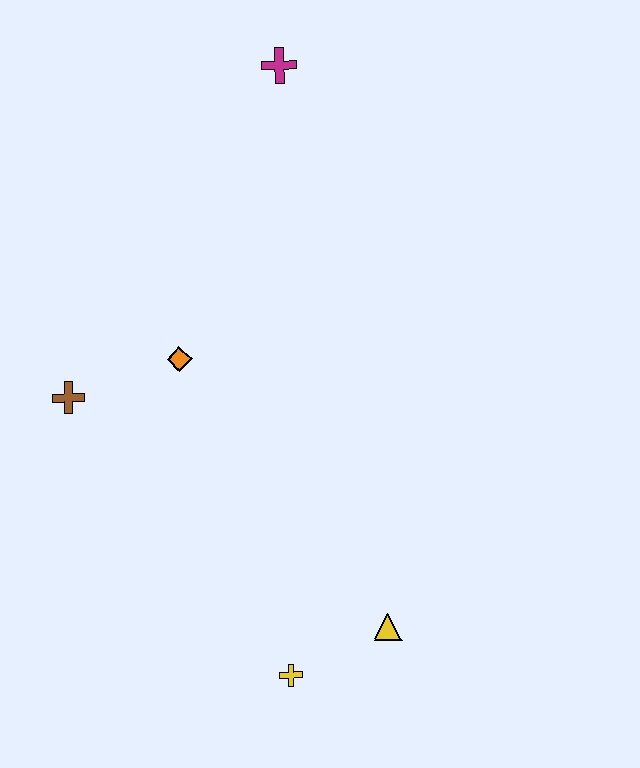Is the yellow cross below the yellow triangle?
Yes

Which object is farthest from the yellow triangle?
The magenta cross is farthest from the yellow triangle.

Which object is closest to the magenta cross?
The orange diamond is closest to the magenta cross.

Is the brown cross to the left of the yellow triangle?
Yes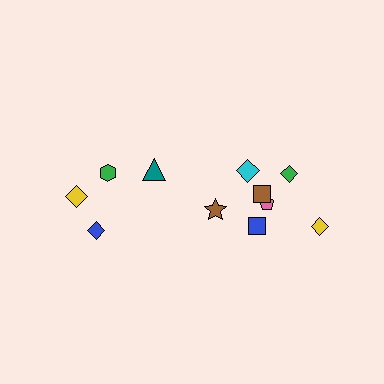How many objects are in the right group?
There are 7 objects.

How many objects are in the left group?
There are 4 objects.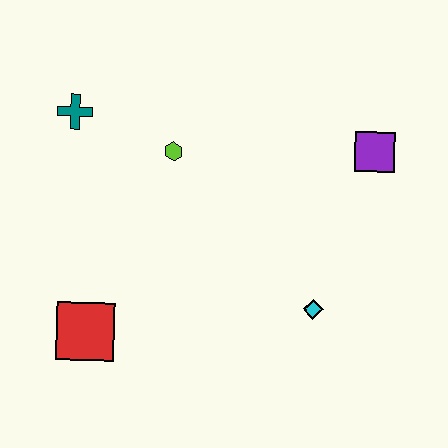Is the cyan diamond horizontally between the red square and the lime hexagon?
No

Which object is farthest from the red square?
The purple square is farthest from the red square.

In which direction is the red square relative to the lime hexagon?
The red square is below the lime hexagon.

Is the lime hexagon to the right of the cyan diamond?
No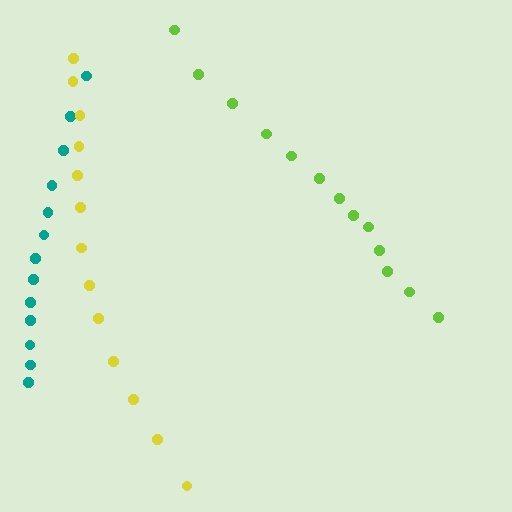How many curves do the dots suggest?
There are 3 distinct paths.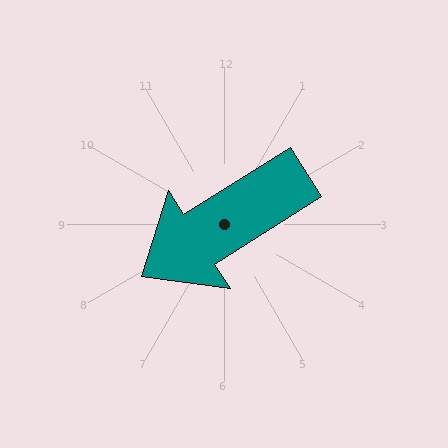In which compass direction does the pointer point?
Southwest.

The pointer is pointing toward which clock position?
Roughly 8 o'clock.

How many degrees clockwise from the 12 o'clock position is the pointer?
Approximately 238 degrees.